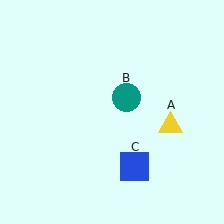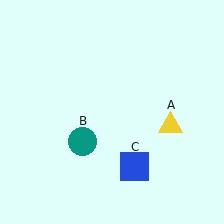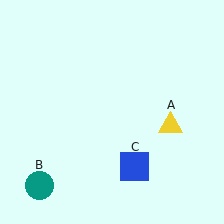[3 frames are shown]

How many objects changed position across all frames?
1 object changed position: teal circle (object B).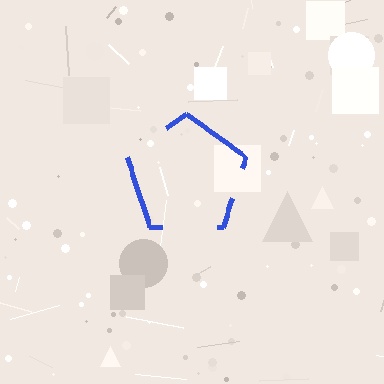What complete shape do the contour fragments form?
The contour fragments form a pentagon.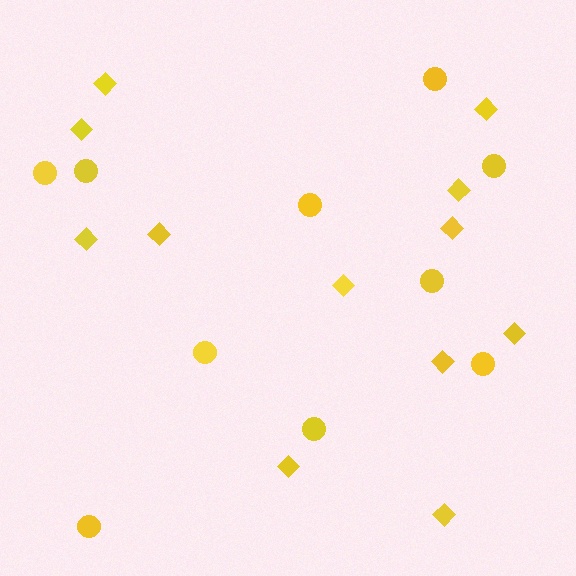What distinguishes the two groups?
There are 2 groups: one group of circles (10) and one group of diamonds (12).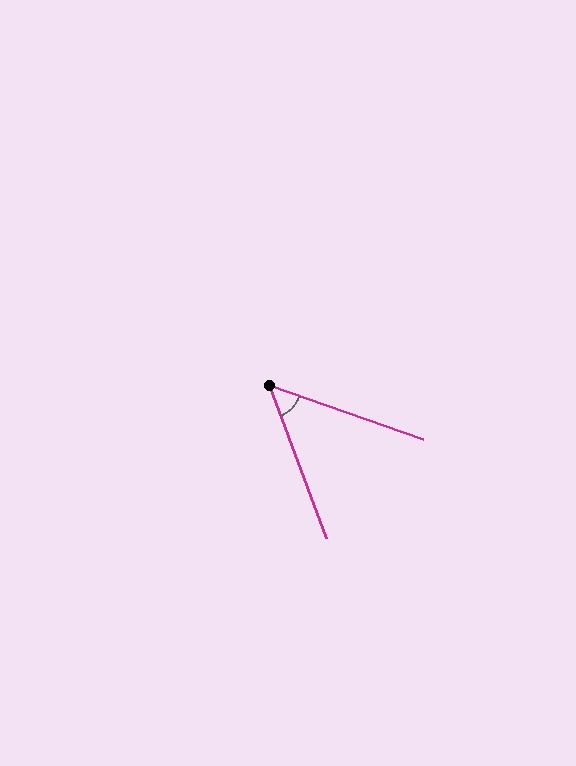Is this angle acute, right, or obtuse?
It is acute.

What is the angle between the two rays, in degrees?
Approximately 50 degrees.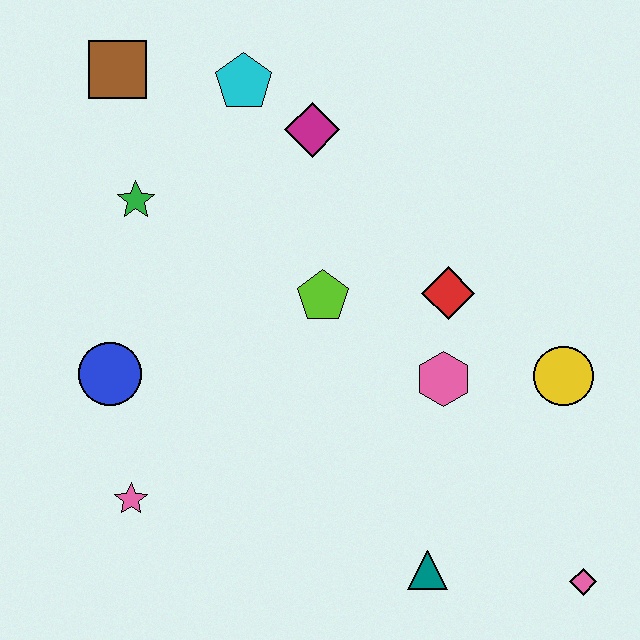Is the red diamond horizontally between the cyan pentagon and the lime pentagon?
No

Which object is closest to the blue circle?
The pink star is closest to the blue circle.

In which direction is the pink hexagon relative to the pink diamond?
The pink hexagon is above the pink diamond.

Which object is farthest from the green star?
The pink diamond is farthest from the green star.